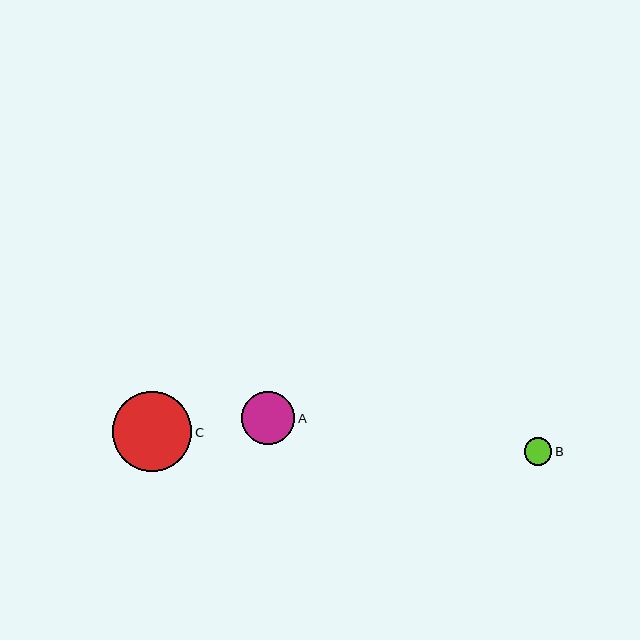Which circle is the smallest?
Circle B is the smallest with a size of approximately 27 pixels.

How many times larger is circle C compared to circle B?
Circle C is approximately 2.9 times the size of circle B.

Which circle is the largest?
Circle C is the largest with a size of approximately 80 pixels.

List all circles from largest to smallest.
From largest to smallest: C, A, B.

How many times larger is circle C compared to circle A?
Circle C is approximately 1.5 times the size of circle A.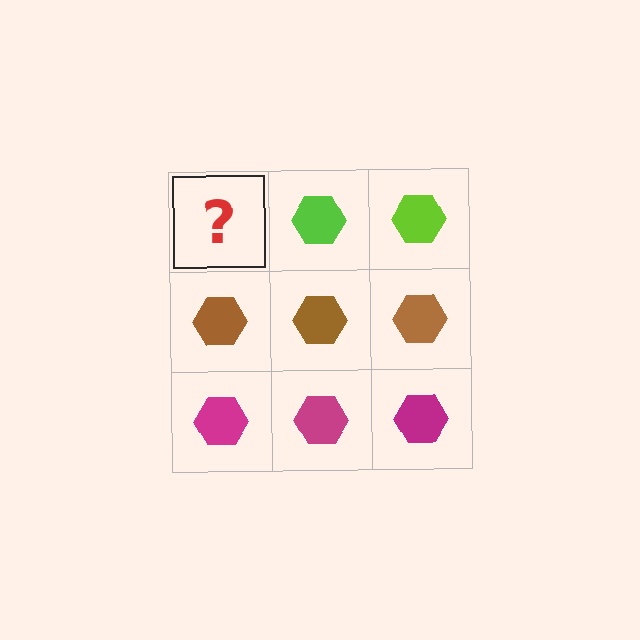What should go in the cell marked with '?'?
The missing cell should contain a lime hexagon.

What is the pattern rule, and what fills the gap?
The rule is that each row has a consistent color. The gap should be filled with a lime hexagon.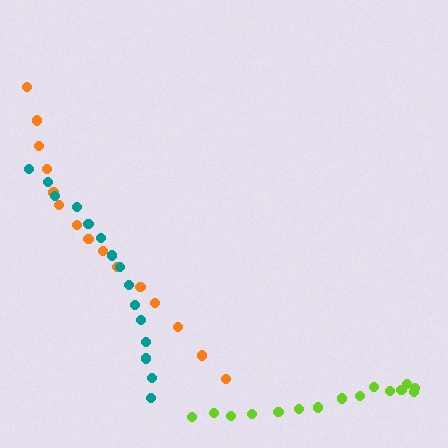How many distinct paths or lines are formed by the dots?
There are 3 distinct paths.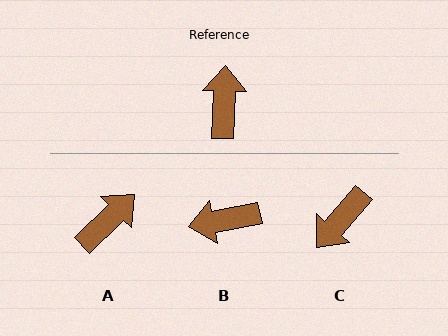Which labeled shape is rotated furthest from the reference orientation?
C, about 141 degrees away.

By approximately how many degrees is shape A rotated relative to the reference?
Approximately 44 degrees clockwise.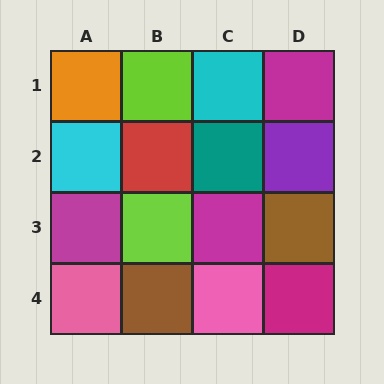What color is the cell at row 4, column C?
Pink.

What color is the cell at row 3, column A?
Magenta.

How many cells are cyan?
2 cells are cyan.